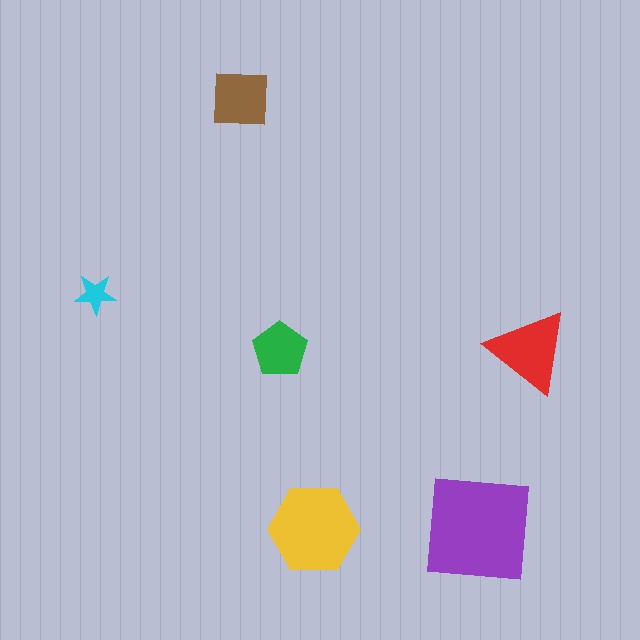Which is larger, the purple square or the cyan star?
The purple square.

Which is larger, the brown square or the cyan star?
The brown square.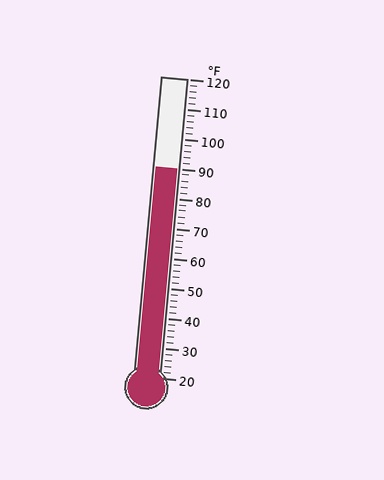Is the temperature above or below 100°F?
The temperature is below 100°F.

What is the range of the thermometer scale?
The thermometer scale ranges from 20°F to 120°F.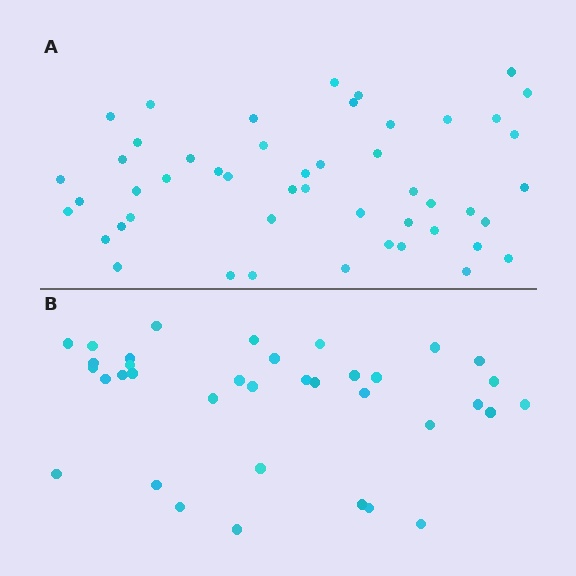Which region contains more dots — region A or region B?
Region A (the top region) has more dots.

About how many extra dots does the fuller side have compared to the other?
Region A has approximately 15 more dots than region B.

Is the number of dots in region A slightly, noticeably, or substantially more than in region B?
Region A has noticeably more, but not dramatically so. The ratio is roughly 1.4 to 1.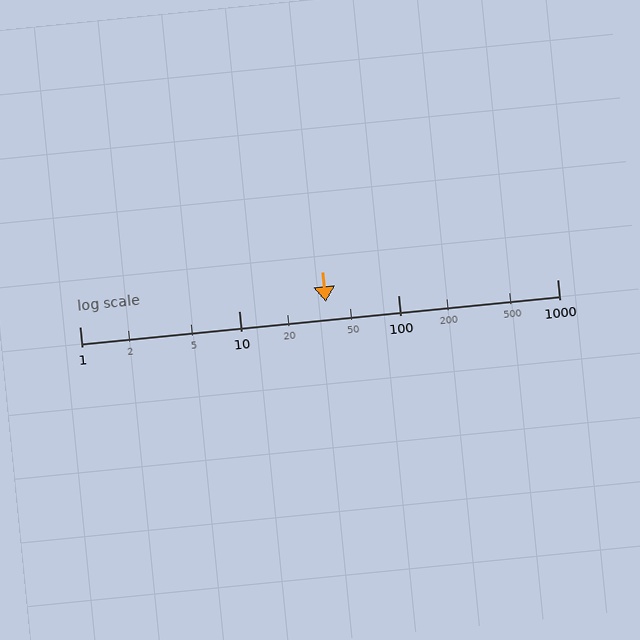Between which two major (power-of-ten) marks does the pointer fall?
The pointer is between 10 and 100.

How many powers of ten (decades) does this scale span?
The scale spans 3 decades, from 1 to 1000.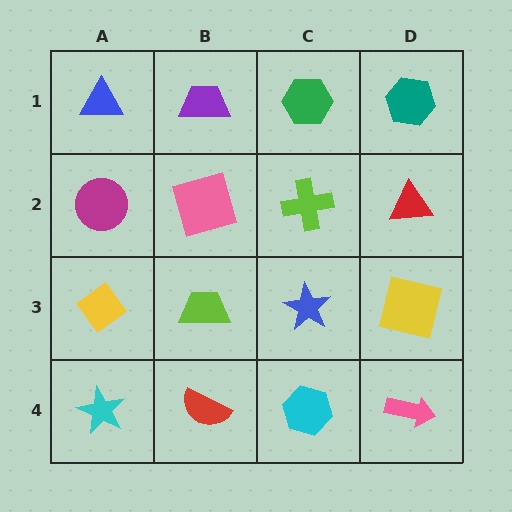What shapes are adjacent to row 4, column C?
A blue star (row 3, column C), a red semicircle (row 4, column B), a pink arrow (row 4, column D).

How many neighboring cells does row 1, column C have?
3.